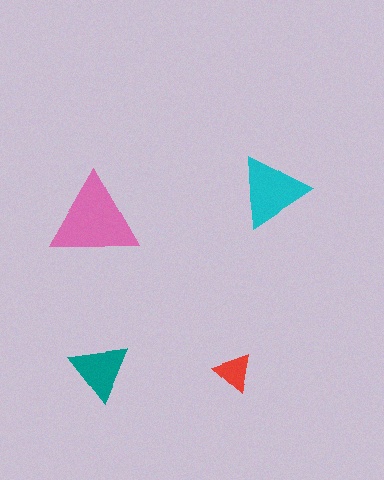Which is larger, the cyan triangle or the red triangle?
The cyan one.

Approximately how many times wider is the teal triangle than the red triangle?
About 1.5 times wider.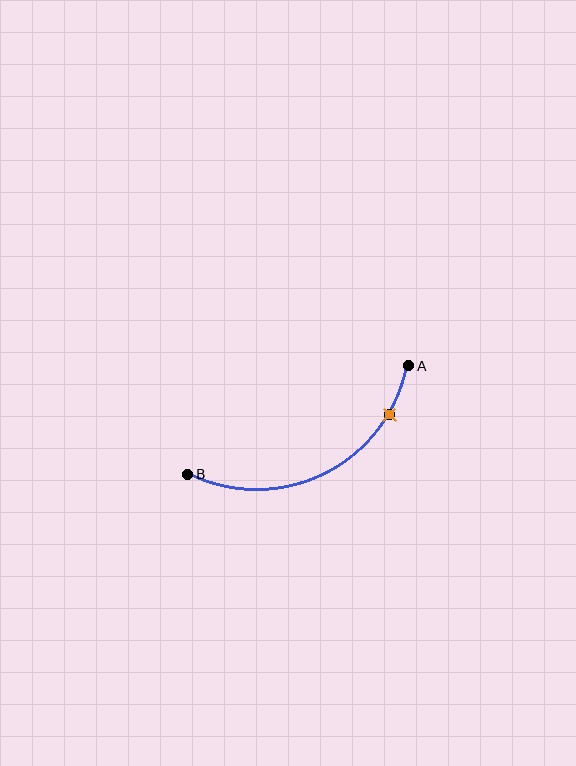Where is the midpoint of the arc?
The arc midpoint is the point on the curve farthest from the straight line joining A and B. It sits below that line.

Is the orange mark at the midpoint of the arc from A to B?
No. The orange mark lies on the arc but is closer to endpoint A. The arc midpoint would be at the point on the curve equidistant along the arc from both A and B.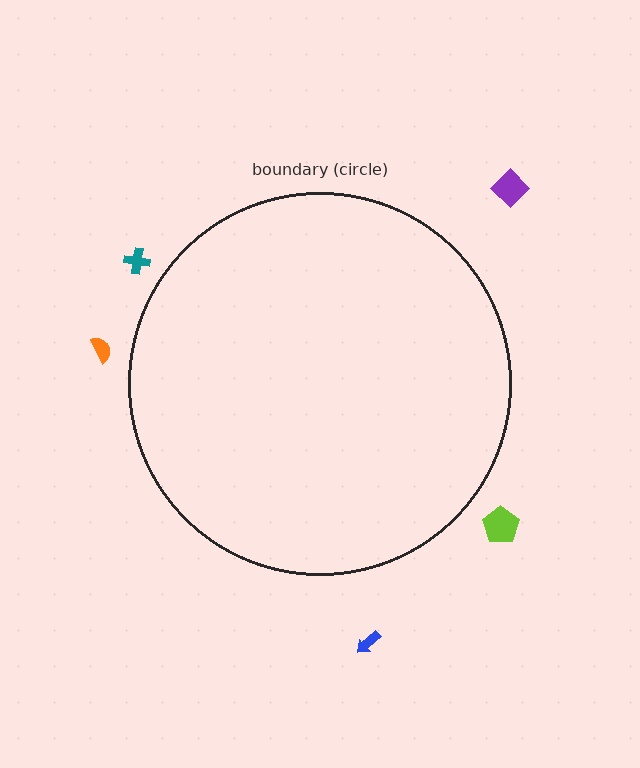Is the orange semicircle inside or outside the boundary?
Outside.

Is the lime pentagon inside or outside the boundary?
Outside.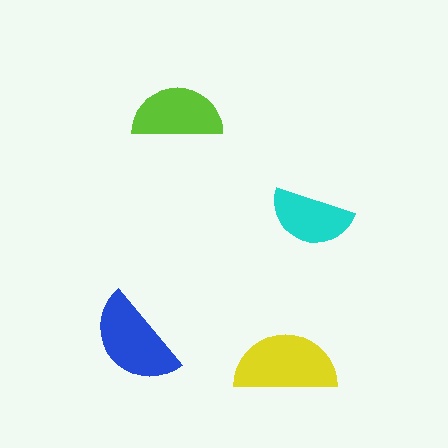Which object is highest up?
The lime semicircle is topmost.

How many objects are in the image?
There are 4 objects in the image.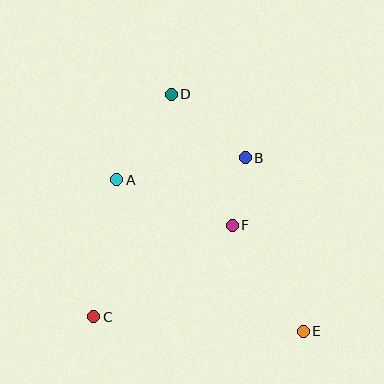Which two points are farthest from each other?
Points D and E are farthest from each other.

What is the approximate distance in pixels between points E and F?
The distance between E and F is approximately 128 pixels.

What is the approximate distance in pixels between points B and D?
The distance between B and D is approximately 97 pixels.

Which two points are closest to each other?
Points B and F are closest to each other.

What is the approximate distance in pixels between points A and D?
The distance between A and D is approximately 101 pixels.